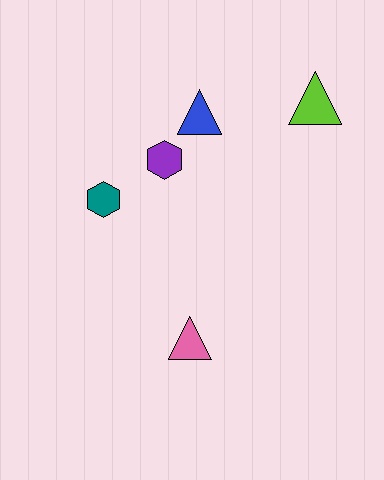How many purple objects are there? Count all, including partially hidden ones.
There is 1 purple object.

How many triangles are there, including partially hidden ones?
There are 3 triangles.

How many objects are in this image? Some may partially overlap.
There are 5 objects.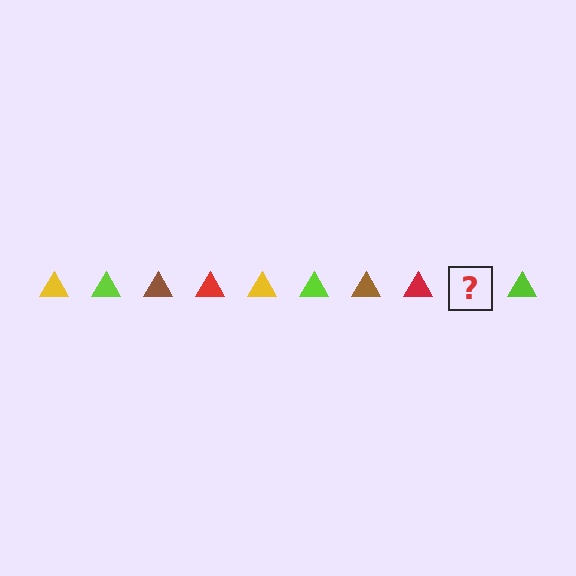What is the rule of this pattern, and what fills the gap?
The rule is that the pattern cycles through yellow, lime, brown, red triangles. The gap should be filled with a yellow triangle.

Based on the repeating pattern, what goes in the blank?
The blank should be a yellow triangle.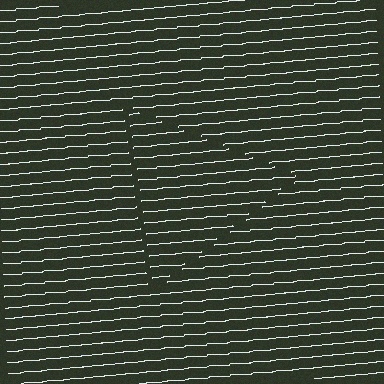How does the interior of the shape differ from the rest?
The interior of the shape contains the same grating, shifted by half a period — the contour is defined by the phase discontinuity where line-ends from the inner and outer gratings abut.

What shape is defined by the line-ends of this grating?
An illusory triangle. The interior of the shape contains the same grating, shifted by half a period — the contour is defined by the phase discontinuity where line-ends from the inner and outer gratings abut.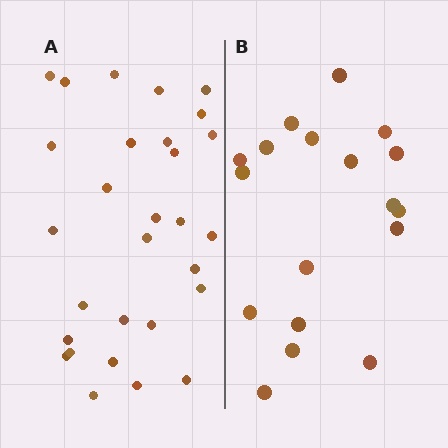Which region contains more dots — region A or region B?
Region A (the left region) has more dots.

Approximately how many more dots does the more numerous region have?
Region A has roughly 12 or so more dots than region B.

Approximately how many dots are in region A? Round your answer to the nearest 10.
About 30 dots. (The exact count is 29, which rounds to 30.)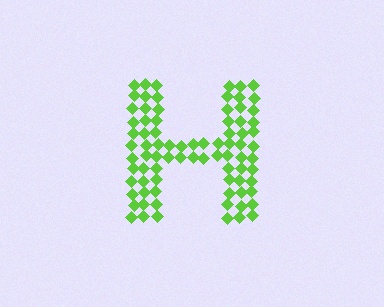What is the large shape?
The large shape is the letter H.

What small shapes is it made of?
It is made of small diamonds.